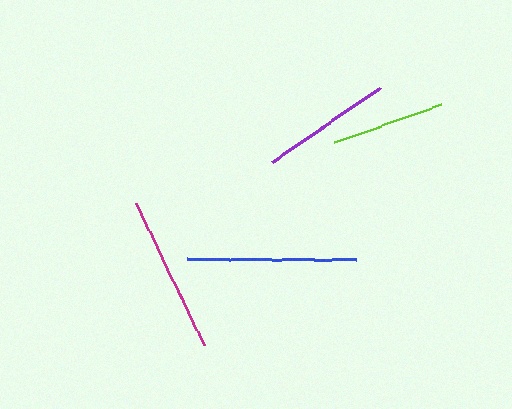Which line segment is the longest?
The blue line is the longest at approximately 169 pixels.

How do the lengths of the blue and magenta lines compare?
The blue and magenta lines are approximately the same length.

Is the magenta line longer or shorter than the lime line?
The magenta line is longer than the lime line.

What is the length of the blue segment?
The blue segment is approximately 169 pixels long.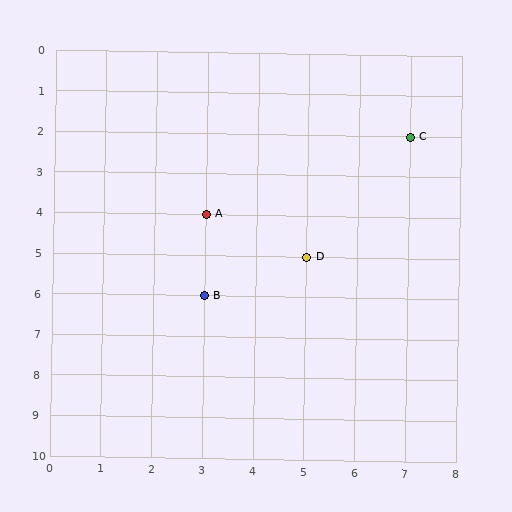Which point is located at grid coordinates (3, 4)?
Point A is at (3, 4).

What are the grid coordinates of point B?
Point B is at grid coordinates (3, 6).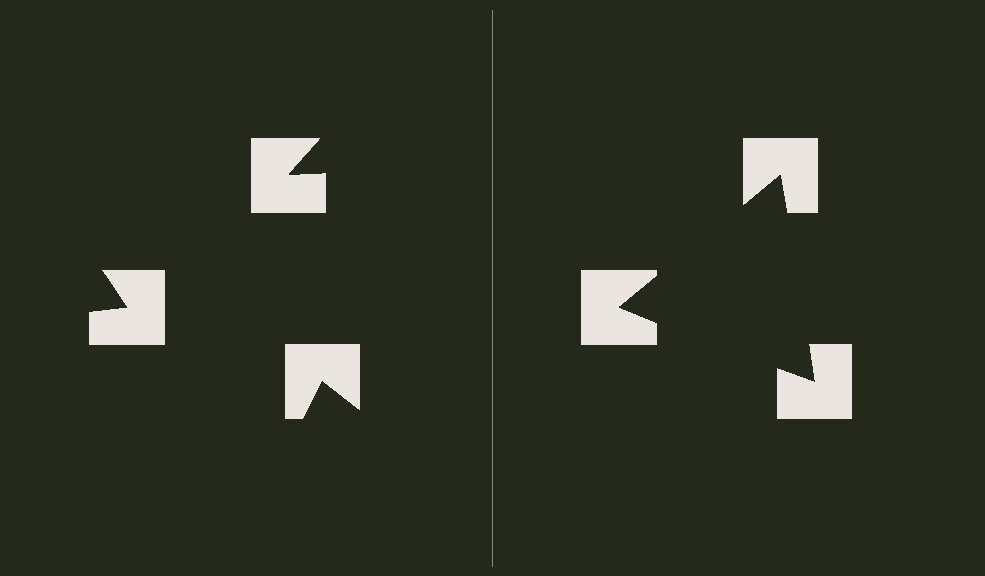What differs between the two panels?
The notched squares are positioned identically on both sides; only the wedge orientations differ. On the right they align to a triangle; on the left they are misaligned.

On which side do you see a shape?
An illusory triangle appears on the right side. On the left side the wedge cuts are rotated, so no coherent shape forms.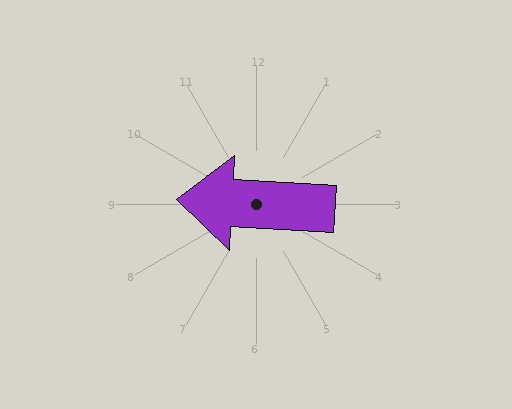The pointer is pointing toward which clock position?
Roughly 9 o'clock.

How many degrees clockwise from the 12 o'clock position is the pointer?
Approximately 273 degrees.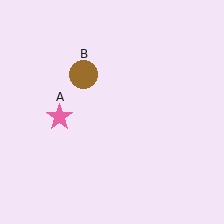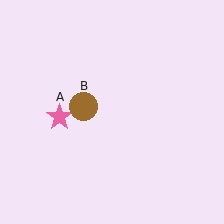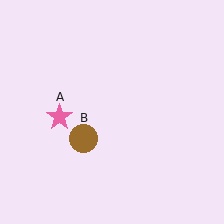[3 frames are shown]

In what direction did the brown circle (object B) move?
The brown circle (object B) moved down.